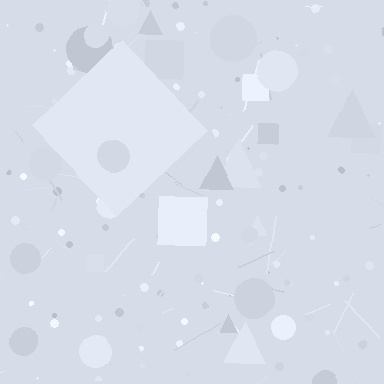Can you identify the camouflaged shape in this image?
The camouflaged shape is a diamond.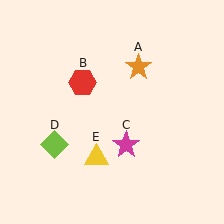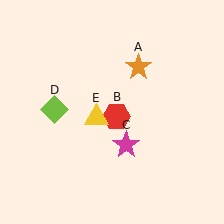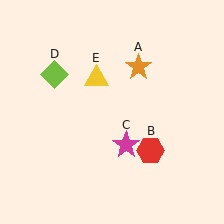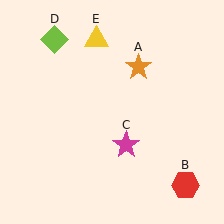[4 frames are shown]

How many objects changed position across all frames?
3 objects changed position: red hexagon (object B), lime diamond (object D), yellow triangle (object E).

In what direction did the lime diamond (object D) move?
The lime diamond (object D) moved up.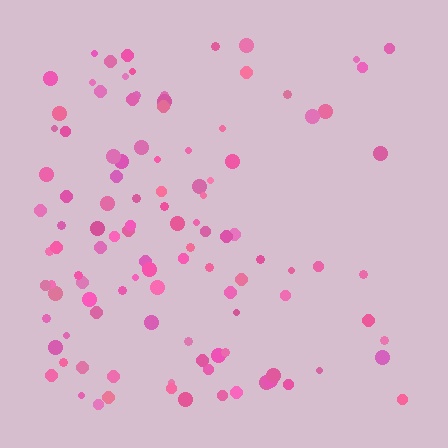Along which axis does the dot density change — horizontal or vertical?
Horizontal.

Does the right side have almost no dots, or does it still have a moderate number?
Still a moderate number, just noticeably fewer than the left.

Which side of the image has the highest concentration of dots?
The left.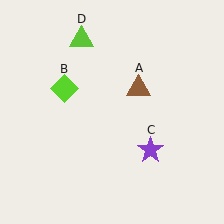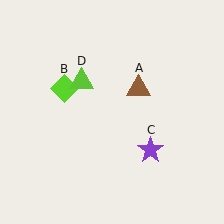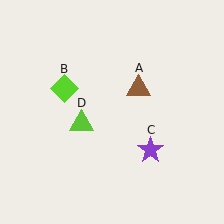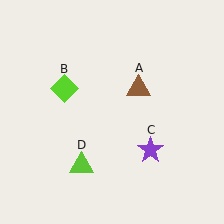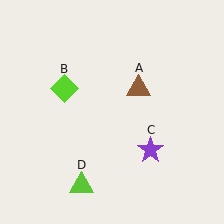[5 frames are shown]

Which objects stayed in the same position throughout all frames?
Brown triangle (object A) and lime diamond (object B) and purple star (object C) remained stationary.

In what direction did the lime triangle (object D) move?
The lime triangle (object D) moved down.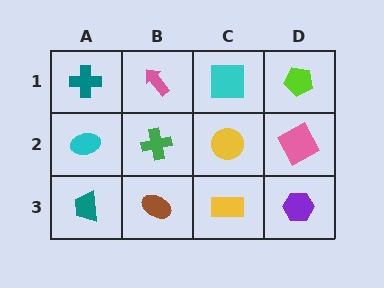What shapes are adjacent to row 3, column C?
A yellow circle (row 2, column C), a brown ellipse (row 3, column B), a purple hexagon (row 3, column D).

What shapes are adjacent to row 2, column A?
A teal cross (row 1, column A), a teal trapezoid (row 3, column A), a green cross (row 2, column B).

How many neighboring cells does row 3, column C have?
3.